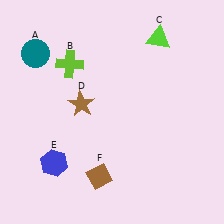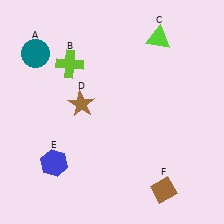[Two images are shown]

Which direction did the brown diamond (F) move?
The brown diamond (F) moved right.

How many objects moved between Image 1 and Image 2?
1 object moved between the two images.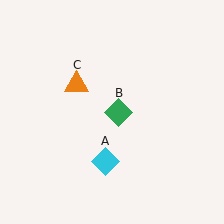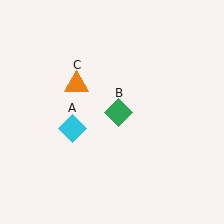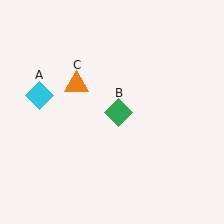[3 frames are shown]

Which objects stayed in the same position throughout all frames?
Green diamond (object B) and orange triangle (object C) remained stationary.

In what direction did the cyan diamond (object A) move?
The cyan diamond (object A) moved up and to the left.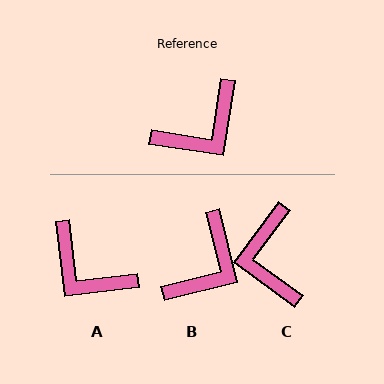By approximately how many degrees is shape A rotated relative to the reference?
Approximately 75 degrees clockwise.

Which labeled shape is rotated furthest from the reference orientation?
C, about 118 degrees away.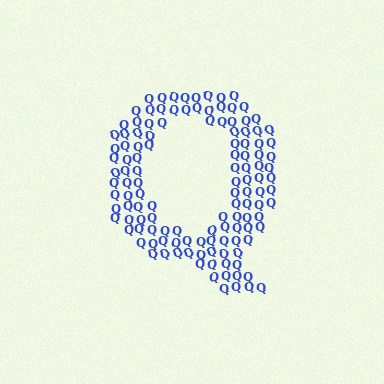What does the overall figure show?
The overall figure shows the letter Q.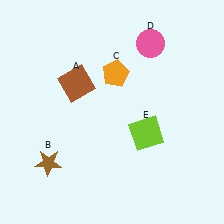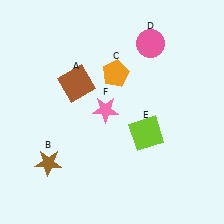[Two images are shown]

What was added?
A pink star (F) was added in Image 2.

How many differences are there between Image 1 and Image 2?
There is 1 difference between the two images.